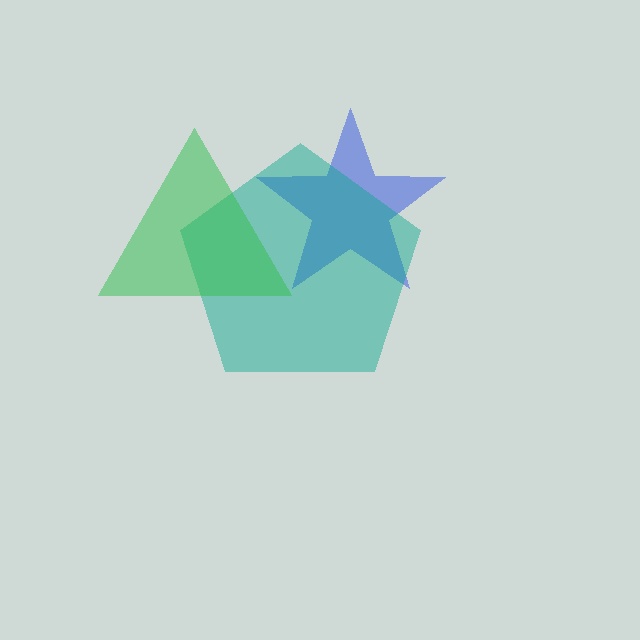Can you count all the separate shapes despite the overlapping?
Yes, there are 3 separate shapes.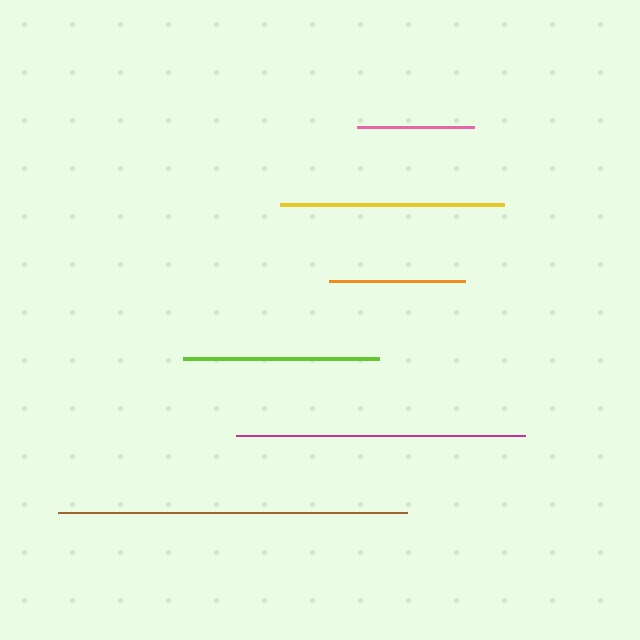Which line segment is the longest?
The brown line is the longest at approximately 349 pixels.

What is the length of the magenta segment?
The magenta segment is approximately 289 pixels long.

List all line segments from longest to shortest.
From longest to shortest: brown, magenta, yellow, lime, orange, pink.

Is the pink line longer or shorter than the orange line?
The orange line is longer than the pink line.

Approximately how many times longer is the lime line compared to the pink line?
The lime line is approximately 1.7 times the length of the pink line.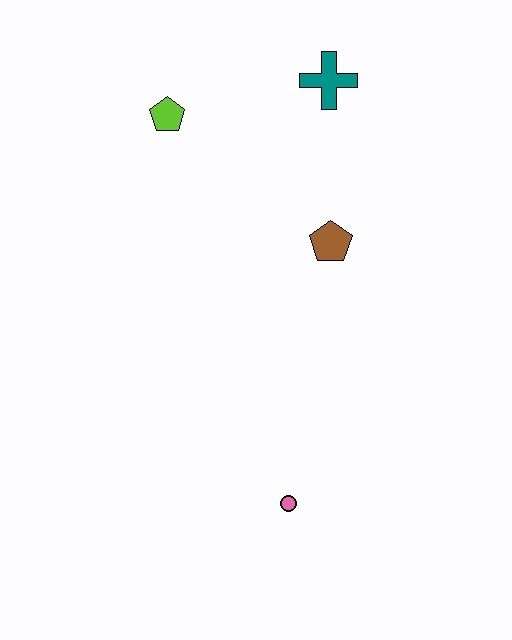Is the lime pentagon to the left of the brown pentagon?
Yes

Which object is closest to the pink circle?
The brown pentagon is closest to the pink circle.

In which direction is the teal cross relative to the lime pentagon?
The teal cross is to the right of the lime pentagon.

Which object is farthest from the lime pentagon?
The pink circle is farthest from the lime pentagon.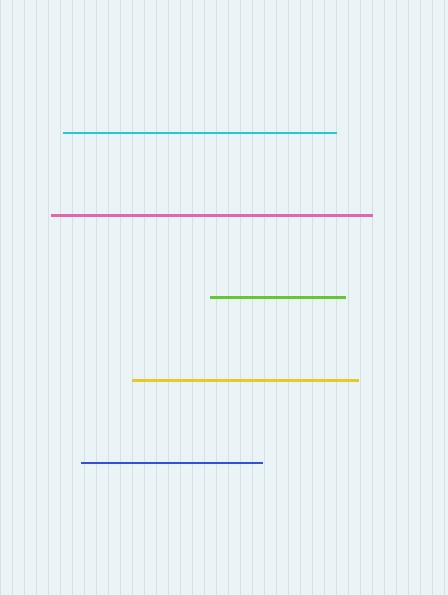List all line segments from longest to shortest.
From longest to shortest: pink, cyan, yellow, blue, lime.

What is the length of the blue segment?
The blue segment is approximately 181 pixels long.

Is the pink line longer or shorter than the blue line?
The pink line is longer than the blue line.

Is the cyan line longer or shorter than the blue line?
The cyan line is longer than the blue line.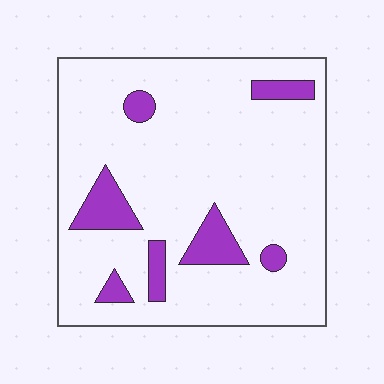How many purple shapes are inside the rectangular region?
7.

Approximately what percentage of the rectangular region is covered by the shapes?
Approximately 15%.